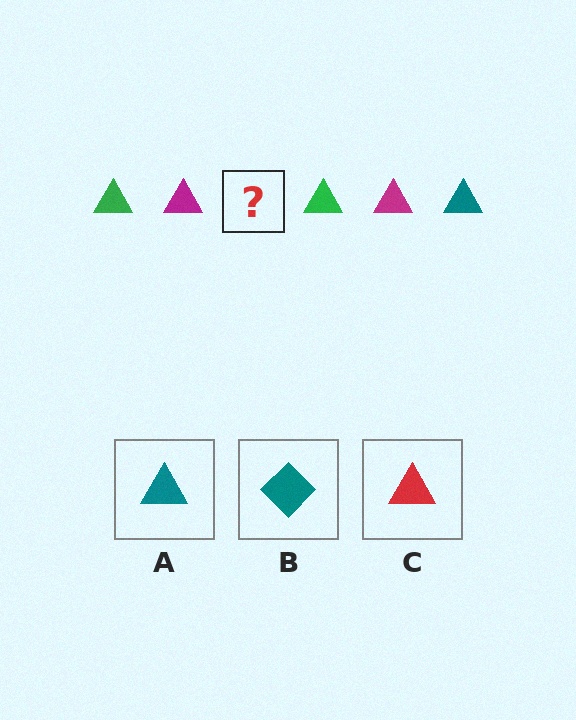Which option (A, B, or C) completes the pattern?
A.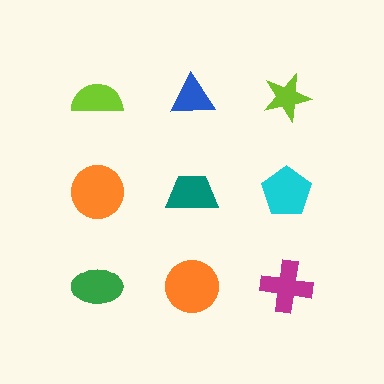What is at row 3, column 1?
A green ellipse.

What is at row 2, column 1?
An orange circle.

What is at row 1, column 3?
A lime star.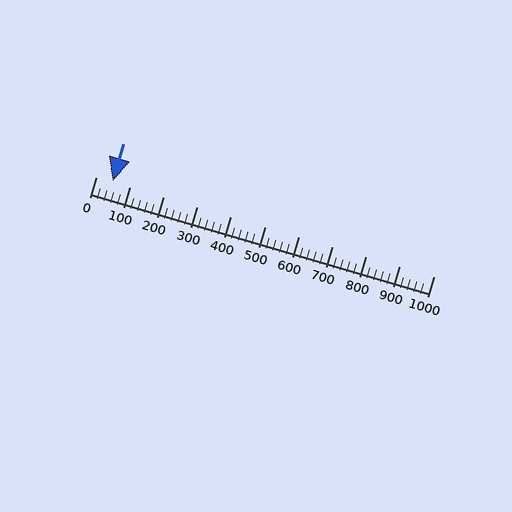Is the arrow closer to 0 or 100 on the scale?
The arrow is closer to 0.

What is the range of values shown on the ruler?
The ruler shows values from 0 to 1000.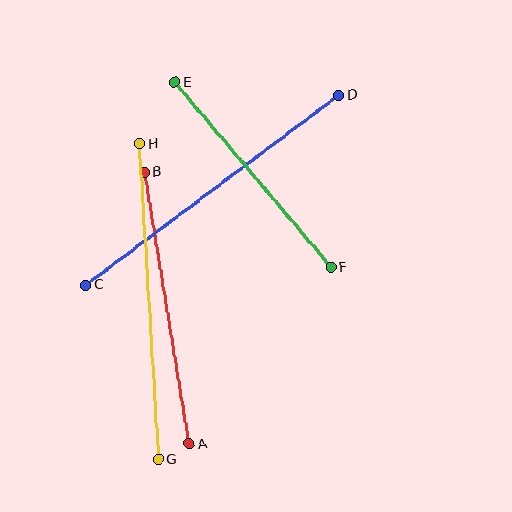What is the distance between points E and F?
The distance is approximately 242 pixels.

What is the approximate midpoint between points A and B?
The midpoint is at approximately (167, 308) pixels.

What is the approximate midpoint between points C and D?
The midpoint is at approximately (212, 190) pixels.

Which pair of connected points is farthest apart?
Points G and H are farthest apart.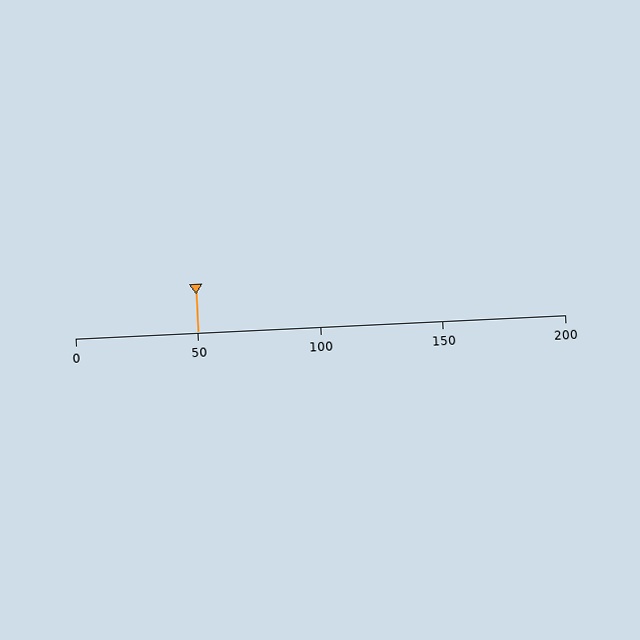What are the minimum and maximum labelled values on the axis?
The axis runs from 0 to 200.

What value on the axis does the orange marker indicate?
The marker indicates approximately 50.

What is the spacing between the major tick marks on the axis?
The major ticks are spaced 50 apart.